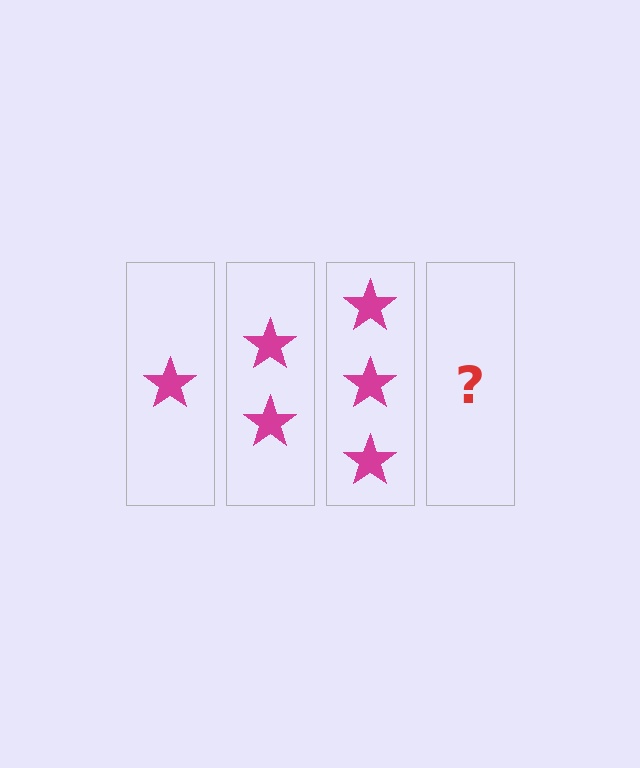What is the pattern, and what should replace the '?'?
The pattern is that each step adds one more star. The '?' should be 4 stars.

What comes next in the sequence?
The next element should be 4 stars.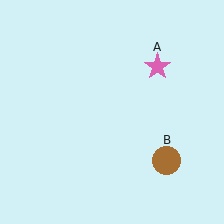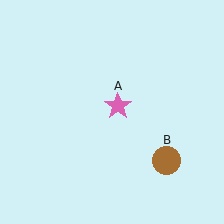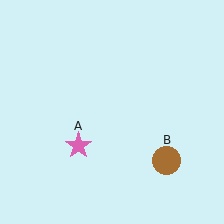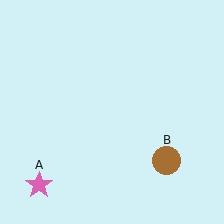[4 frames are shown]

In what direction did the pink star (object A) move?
The pink star (object A) moved down and to the left.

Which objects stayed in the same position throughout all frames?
Brown circle (object B) remained stationary.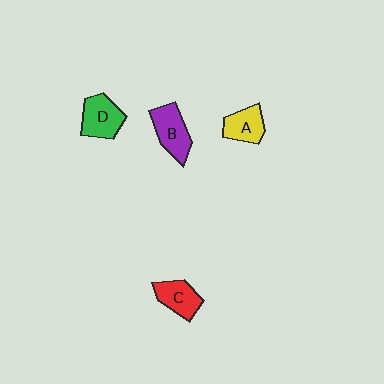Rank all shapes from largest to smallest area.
From largest to smallest: D (green), B (purple), C (red), A (yellow).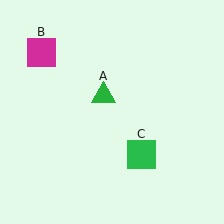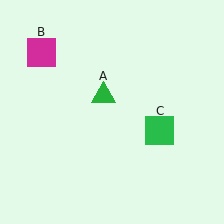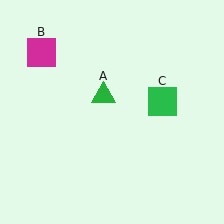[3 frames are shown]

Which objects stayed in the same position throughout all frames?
Green triangle (object A) and magenta square (object B) remained stationary.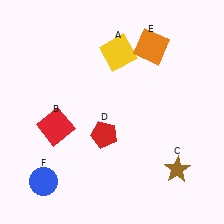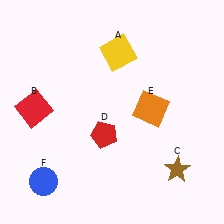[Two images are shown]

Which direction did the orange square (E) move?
The orange square (E) moved down.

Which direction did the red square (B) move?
The red square (B) moved left.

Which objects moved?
The objects that moved are: the red square (B), the orange square (E).